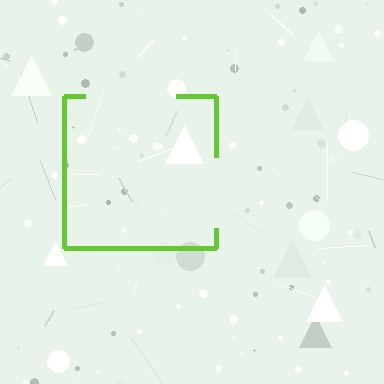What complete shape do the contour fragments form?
The contour fragments form a square.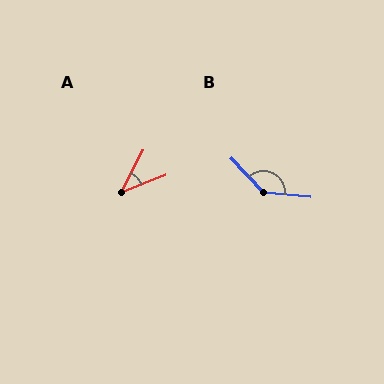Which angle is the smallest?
A, at approximately 42 degrees.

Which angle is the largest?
B, at approximately 139 degrees.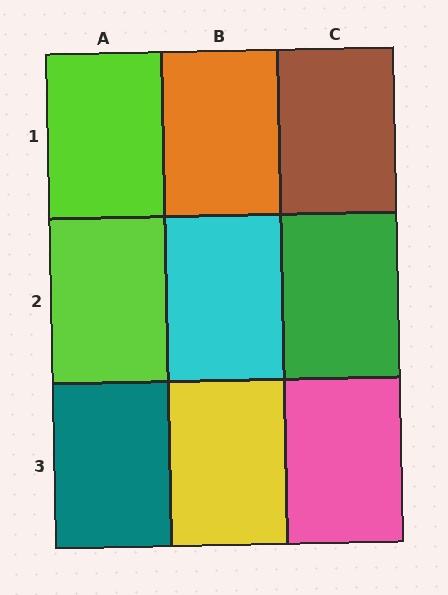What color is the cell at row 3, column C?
Pink.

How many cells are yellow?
1 cell is yellow.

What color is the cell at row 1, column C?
Brown.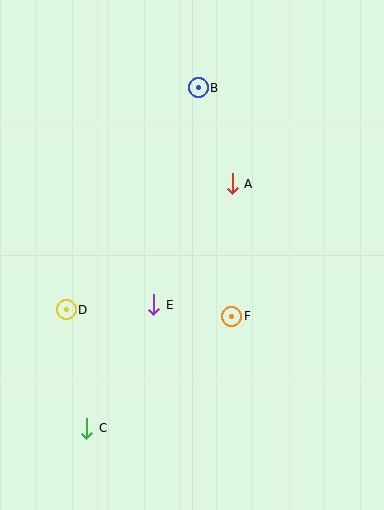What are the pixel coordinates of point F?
Point F is at (232, 316).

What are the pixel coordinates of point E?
Point E is at (154, 305).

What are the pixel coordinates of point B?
Point B is at (198, 88).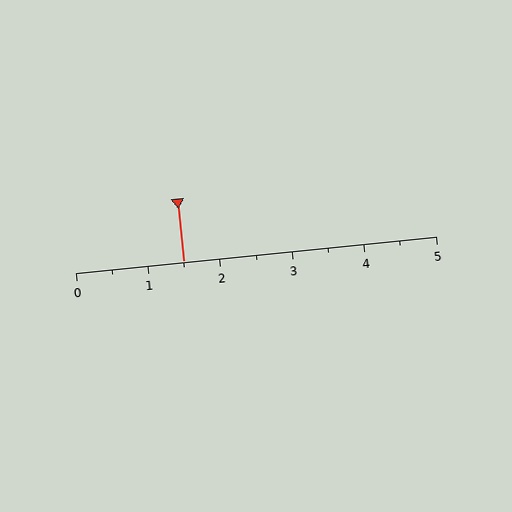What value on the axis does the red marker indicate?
The marker indicates approximately 1.5.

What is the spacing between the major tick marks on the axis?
The major ticks are spaced 1 apart.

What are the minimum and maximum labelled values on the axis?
The axis runs from 0 to 5.